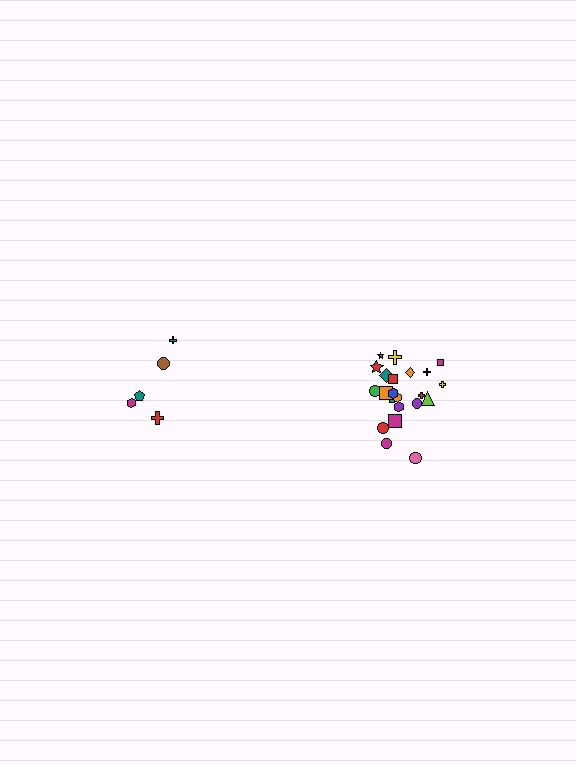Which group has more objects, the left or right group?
The right group.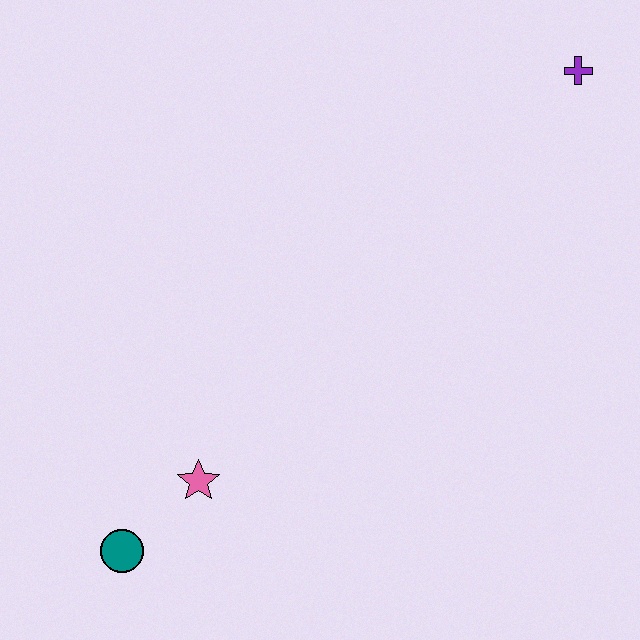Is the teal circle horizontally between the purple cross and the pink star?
No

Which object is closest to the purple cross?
The pink star is closest to the purple cross.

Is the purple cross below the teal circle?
No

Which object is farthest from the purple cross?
The teal circle is farthest from the purple cross.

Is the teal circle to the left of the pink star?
Yes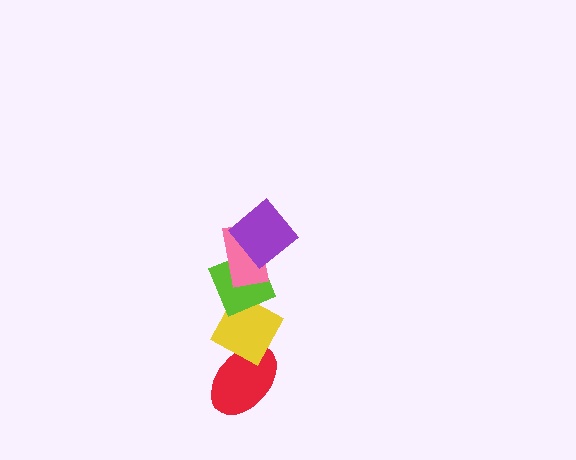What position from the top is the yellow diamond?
The yellow diamond is 4th from the top.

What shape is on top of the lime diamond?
The pink rectangle is on top of the lime diamond.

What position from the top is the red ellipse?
The red ellipse is 5th from the top.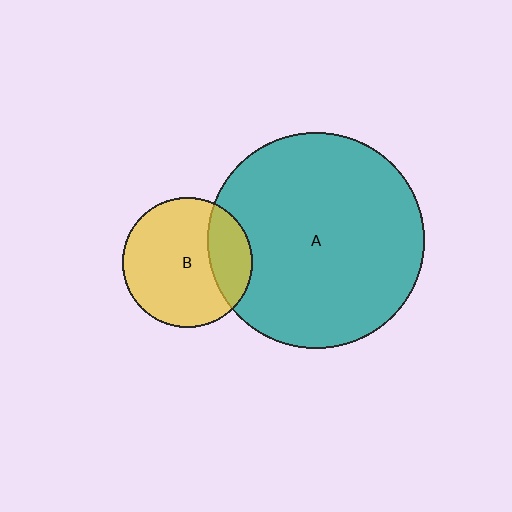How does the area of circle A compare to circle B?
Approximately 2.8 times.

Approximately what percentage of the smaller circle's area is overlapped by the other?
Approximately 25%.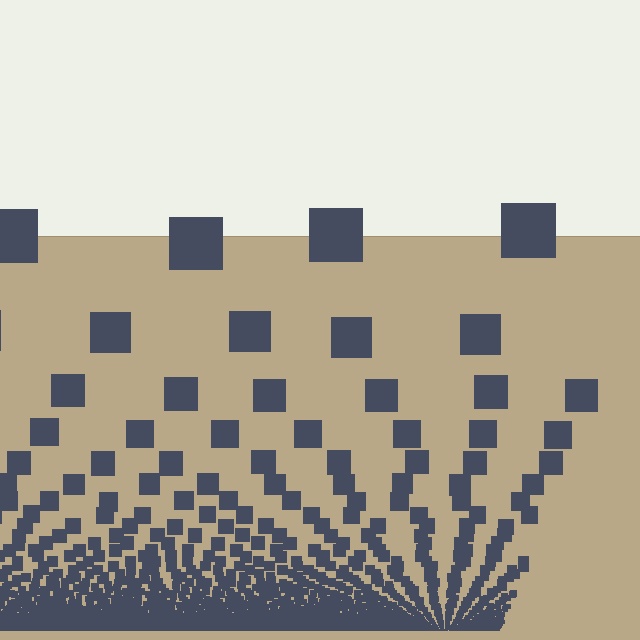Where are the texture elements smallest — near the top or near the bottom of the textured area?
Near the bottom.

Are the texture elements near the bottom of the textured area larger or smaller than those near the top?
Smaller. The gradient is inverted — elements near the bottom are smaller and denser.